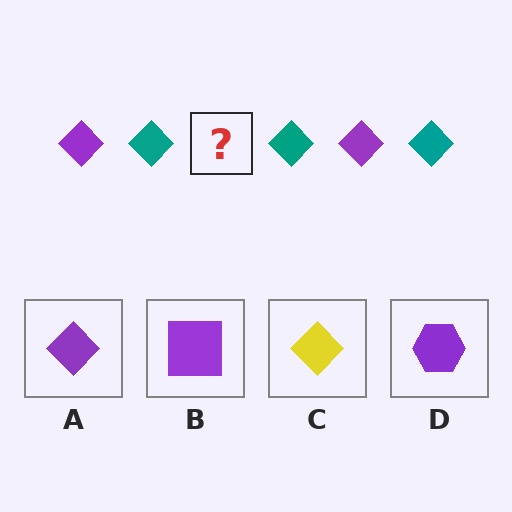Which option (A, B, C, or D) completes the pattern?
A.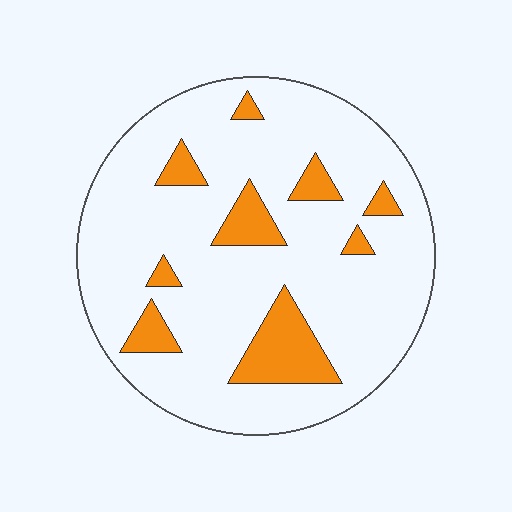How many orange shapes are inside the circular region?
9.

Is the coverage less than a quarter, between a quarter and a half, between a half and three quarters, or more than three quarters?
Less than a quarter.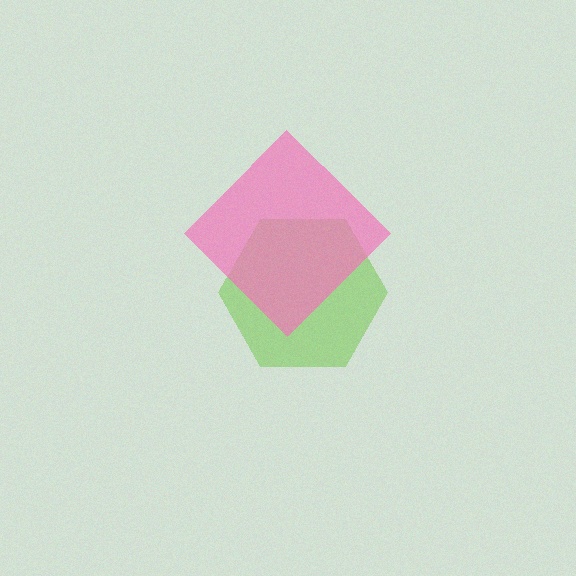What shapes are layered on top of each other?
The layered shapes are: a lime hexagon, a pink diamond.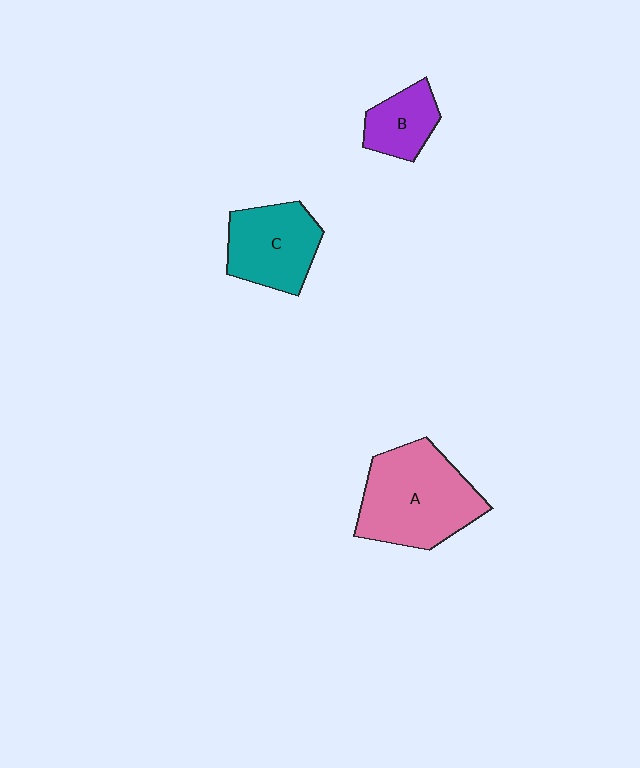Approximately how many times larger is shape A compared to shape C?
Approximately 1.5 times.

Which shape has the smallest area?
Shape B (purple).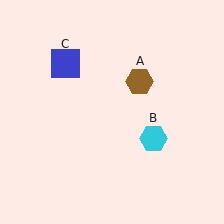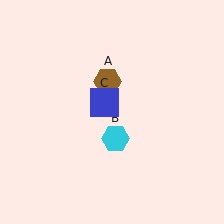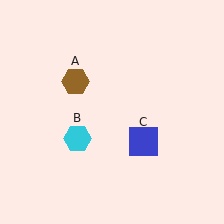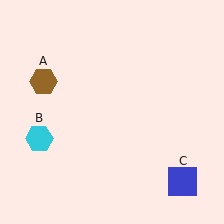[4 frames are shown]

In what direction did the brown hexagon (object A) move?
The brown hexagon (object A) moved left.